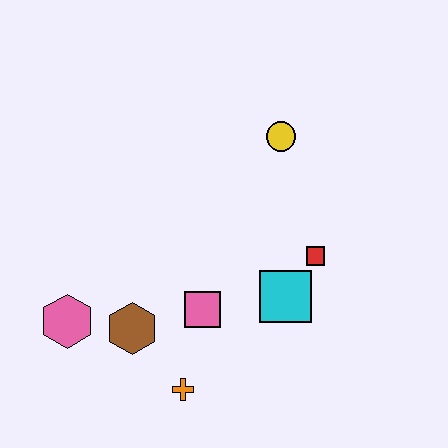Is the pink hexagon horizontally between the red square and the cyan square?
No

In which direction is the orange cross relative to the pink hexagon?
The orange cross is to the right of the pink hexagon.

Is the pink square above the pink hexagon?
Yes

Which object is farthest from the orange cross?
The yellow circle is farthest from the orange cross.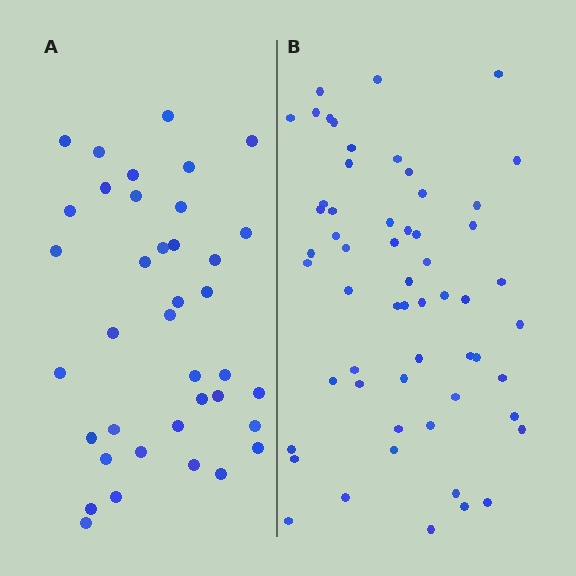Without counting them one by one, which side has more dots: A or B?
Region B (the right region) has more dots.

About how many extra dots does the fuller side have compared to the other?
Region B has approximately 20 more dots than region A.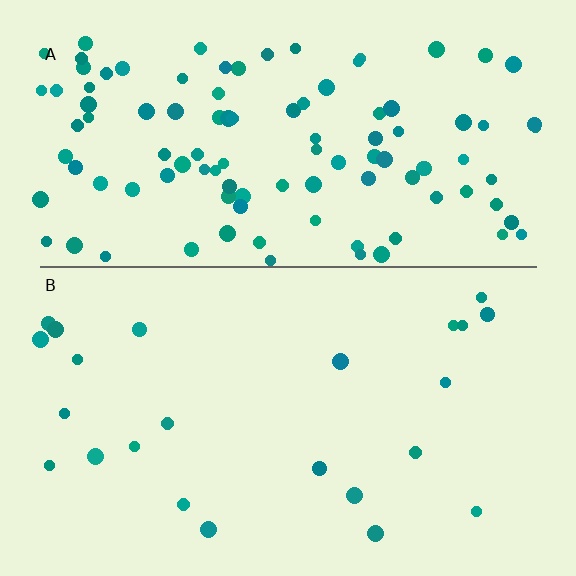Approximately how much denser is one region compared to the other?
Approximately 4.6× — region A over region B.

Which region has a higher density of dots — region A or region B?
A (the top).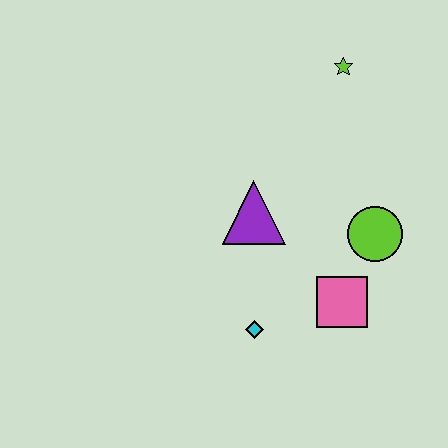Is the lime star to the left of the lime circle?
Yes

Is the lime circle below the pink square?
No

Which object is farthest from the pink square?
The lime star is farthest from the pink square.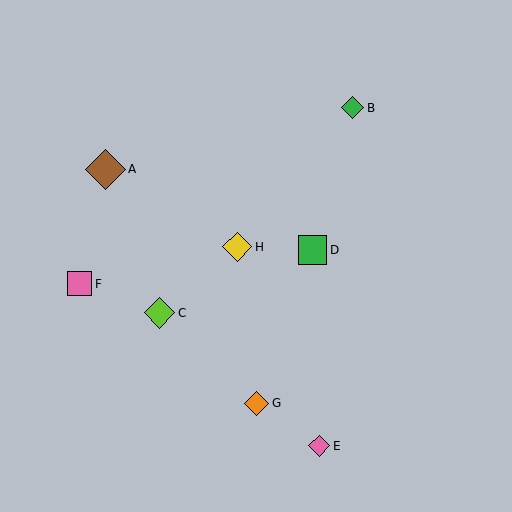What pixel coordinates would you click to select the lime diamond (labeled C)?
Click at (160, 313) to select the lime diamond C.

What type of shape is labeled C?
Shape C is a lime diamond.